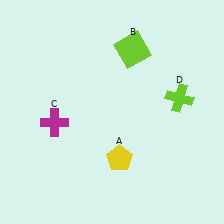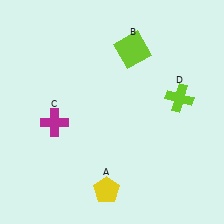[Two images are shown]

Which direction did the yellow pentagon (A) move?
The yellow pentagon (A) moved down.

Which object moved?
The yellow pentagon (A) moved down.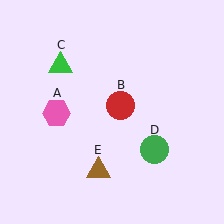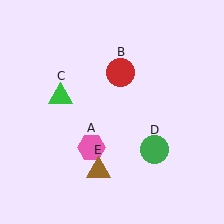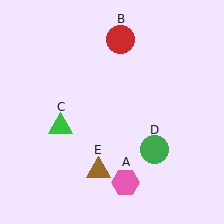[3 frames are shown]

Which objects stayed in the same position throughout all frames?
Green circle (object D) and brown triangle (object E) remained stationary.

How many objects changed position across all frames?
3 objects changed position: pink hexagon (object A), red circle (object B), green triangle (object C).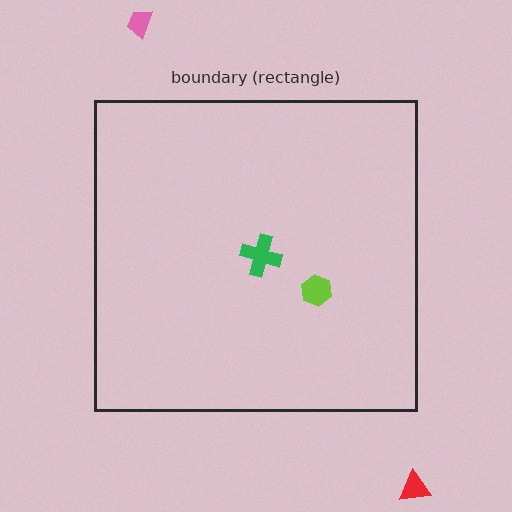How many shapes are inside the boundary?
2 inside, 2 outside.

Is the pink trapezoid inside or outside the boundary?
Outside.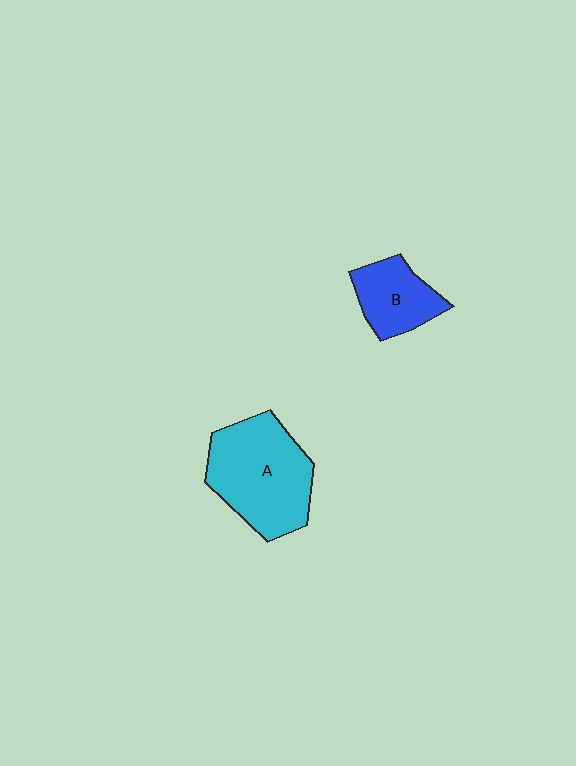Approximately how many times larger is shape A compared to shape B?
Approximately 1.9 times.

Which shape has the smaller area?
Shape B (blue).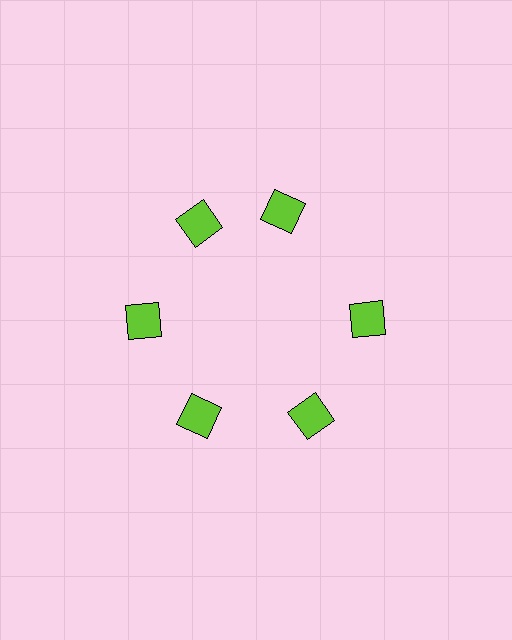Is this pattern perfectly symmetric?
No. The 6 lime squares are arranged in a ring, but one element near the 1 o'clock position is rotated out of alignment along the ring, breaking the 6-fold rotational symmetry.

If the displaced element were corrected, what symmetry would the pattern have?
It would have 6-fold rotational symmetry — the pattern would map onto itself every 60 degrees.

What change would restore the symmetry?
The symmetry would be restored by rotating it back into even spacing with its neighbors so that all 6 squares sit at equal angles and equal distance from the center.